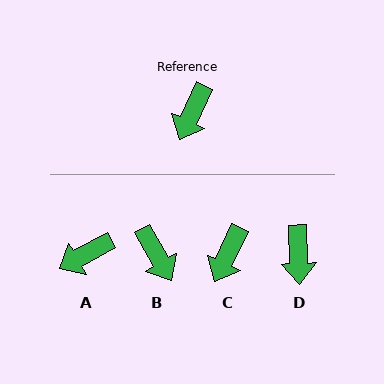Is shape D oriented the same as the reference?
No, it is off by about 27 degrees.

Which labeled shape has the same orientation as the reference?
C.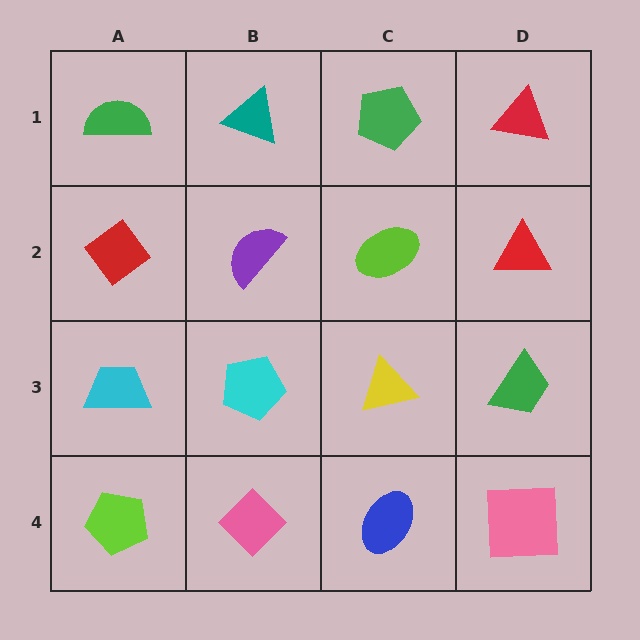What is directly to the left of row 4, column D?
A blue ellipse.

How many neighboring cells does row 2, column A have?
3.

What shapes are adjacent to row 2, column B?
A teal triangle (row 1, column B), a cyan pentagon (row 3, column B), a red diamond (row 2, column A), a lime ellipse (row 2, column C).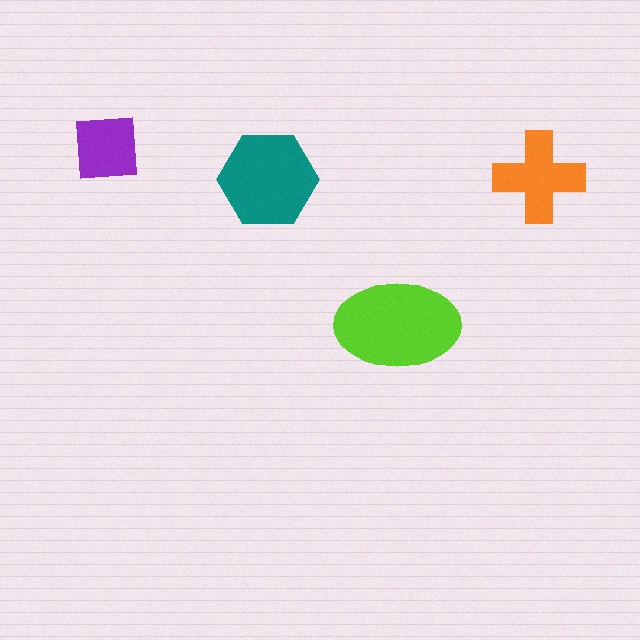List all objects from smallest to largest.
The purple square, the orange cross, the teal hexagon, the lime ellipse.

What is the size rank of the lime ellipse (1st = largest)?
1st.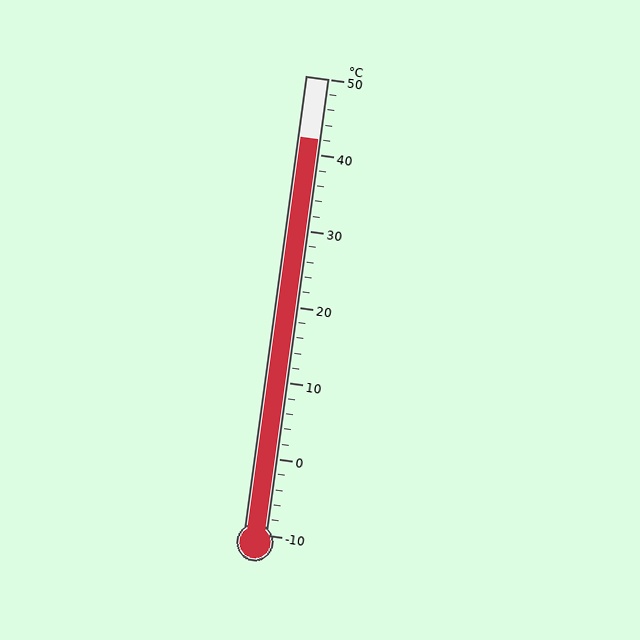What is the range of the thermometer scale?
The thermometer scale ranges from -10°C to 50°C.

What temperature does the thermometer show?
The thermometer shows approximately 42°C.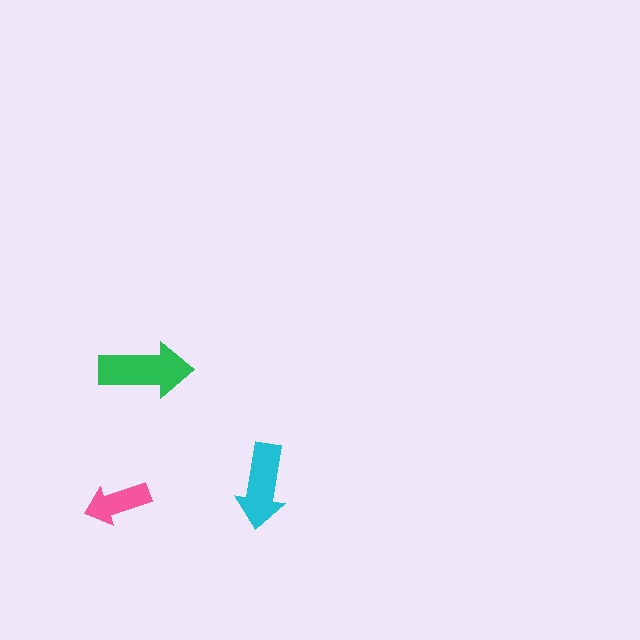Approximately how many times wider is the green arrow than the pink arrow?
About 1.5 times wider.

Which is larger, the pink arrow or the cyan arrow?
The cyan one.